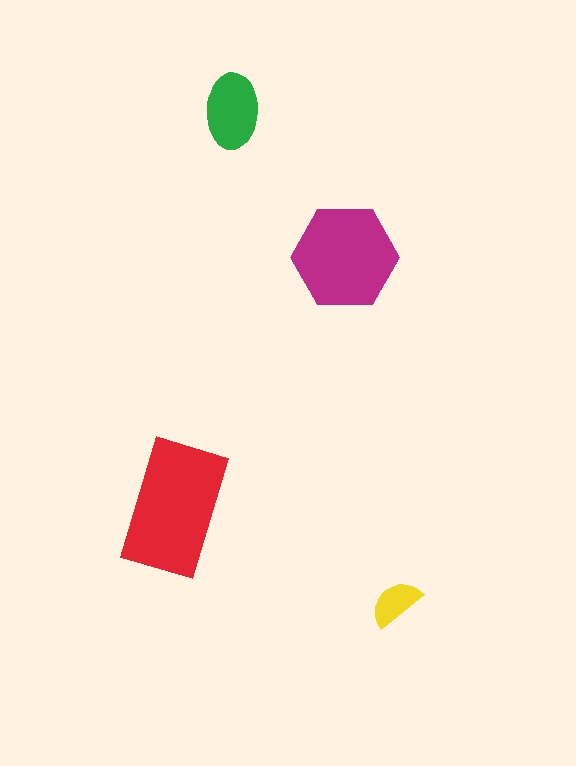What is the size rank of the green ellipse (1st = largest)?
3rd.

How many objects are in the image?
There are 4 objects in the image.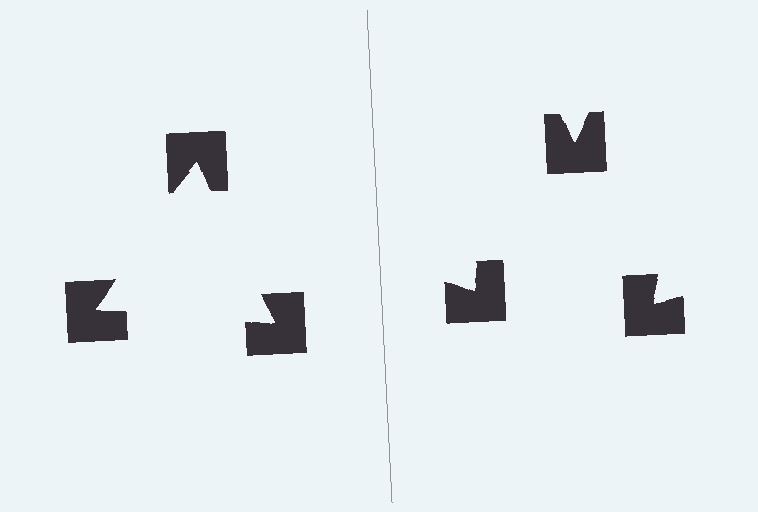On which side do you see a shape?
An illusory triangle appears on the left side. On the right side the wedge cuts are rotated, so no coherent shape forms.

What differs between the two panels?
The notched squares are positioned identically on both sides; only the wedge orientations differ. On the left they align to a triangle; on the right they are misaligned.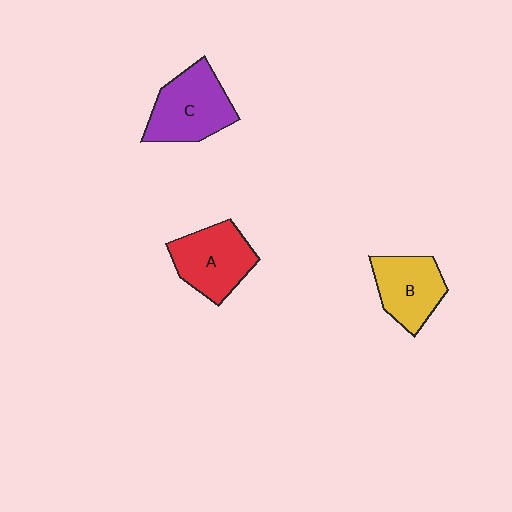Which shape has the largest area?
Shape C (purple).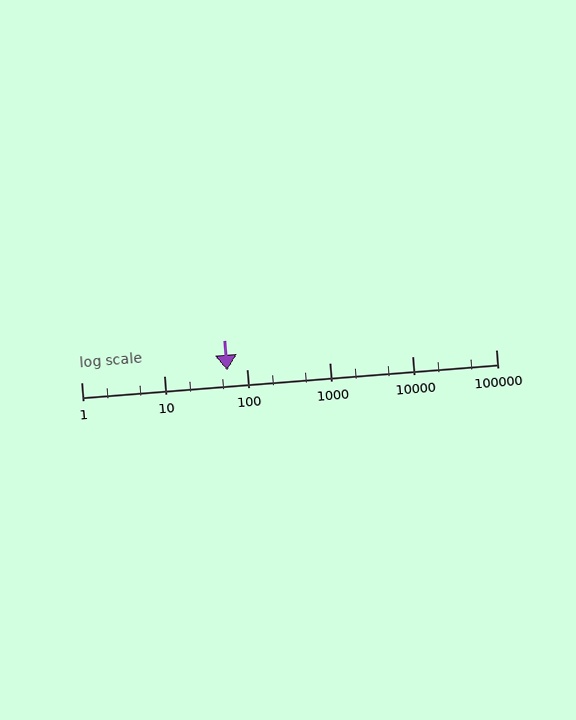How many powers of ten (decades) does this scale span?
The scale spans 5 decades, from 1 to 100000.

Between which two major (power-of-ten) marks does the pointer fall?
The pointer is between 10 and 100.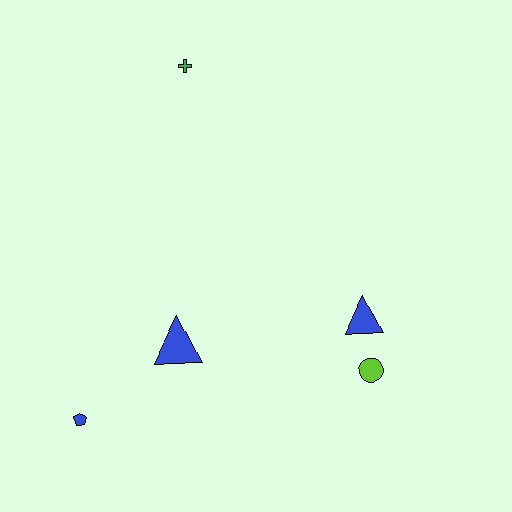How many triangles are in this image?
There are 2 triangles.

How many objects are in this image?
There are 5 objects.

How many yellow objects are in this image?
There are no yellow objects.